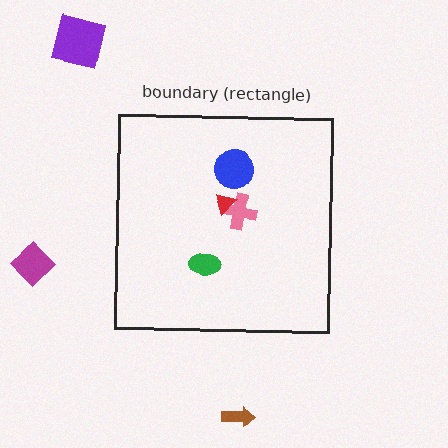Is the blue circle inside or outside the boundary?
Inside.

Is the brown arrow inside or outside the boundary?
Outside.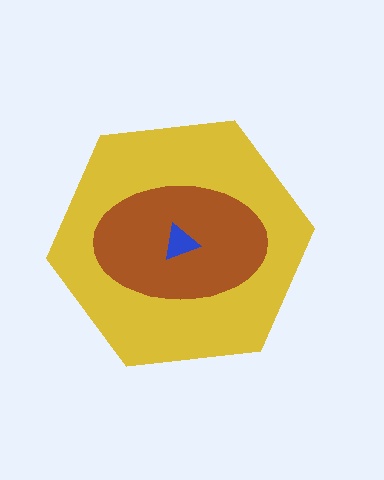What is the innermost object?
The blue triangle.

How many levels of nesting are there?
3.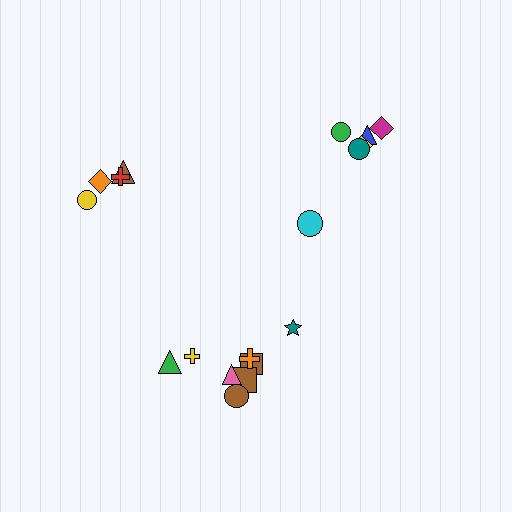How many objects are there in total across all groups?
There are 18 objects.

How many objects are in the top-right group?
There are 6 objects.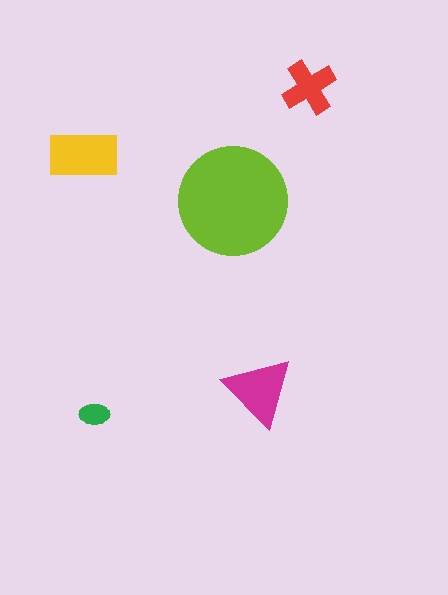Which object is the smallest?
The green ellipse.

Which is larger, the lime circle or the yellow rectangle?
The lime circle.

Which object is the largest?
The lime circle.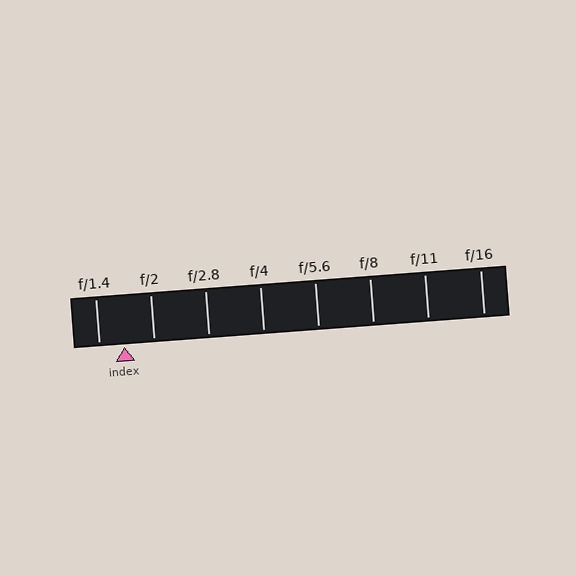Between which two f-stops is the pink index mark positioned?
The index mark is between f/1.4 and f/2.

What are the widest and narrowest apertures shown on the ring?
The widest aperture shown is f/1.4 and the narrowest is f/16.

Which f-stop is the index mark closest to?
The index mark is closest to f/1.4.